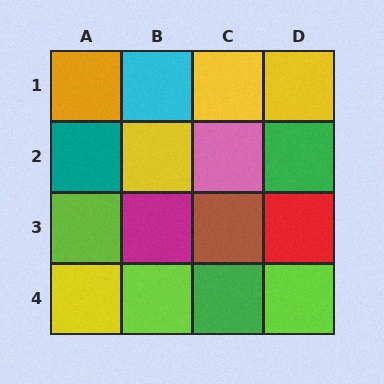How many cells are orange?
1 cell is orange.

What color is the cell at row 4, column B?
Lime.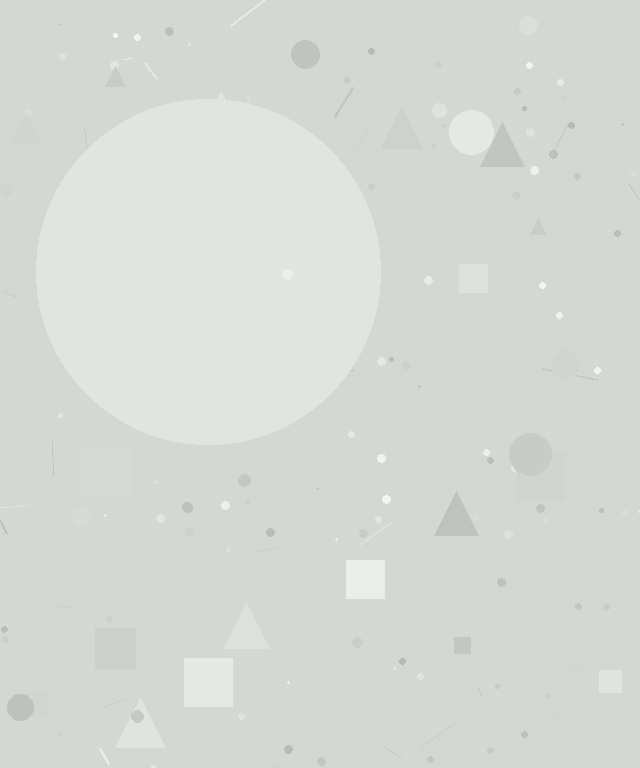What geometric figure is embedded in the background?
A circle is embedded in the background.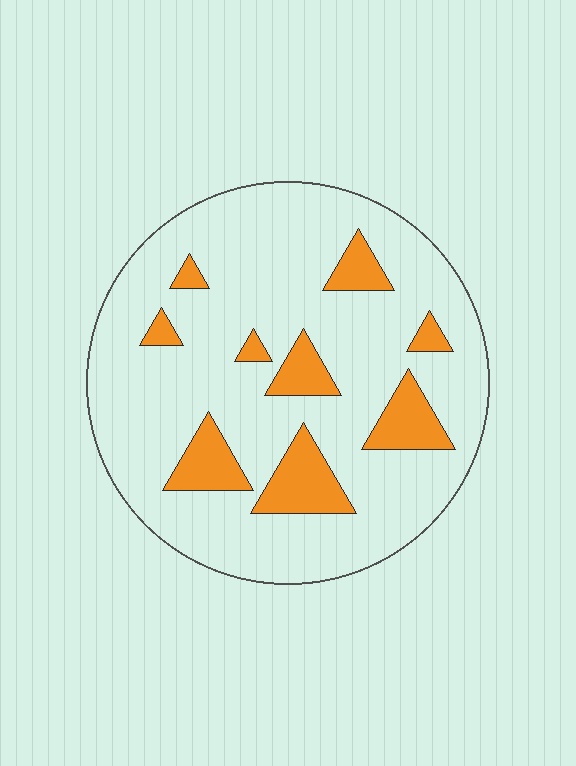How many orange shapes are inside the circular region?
9.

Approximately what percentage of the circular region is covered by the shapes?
Approximately 15%.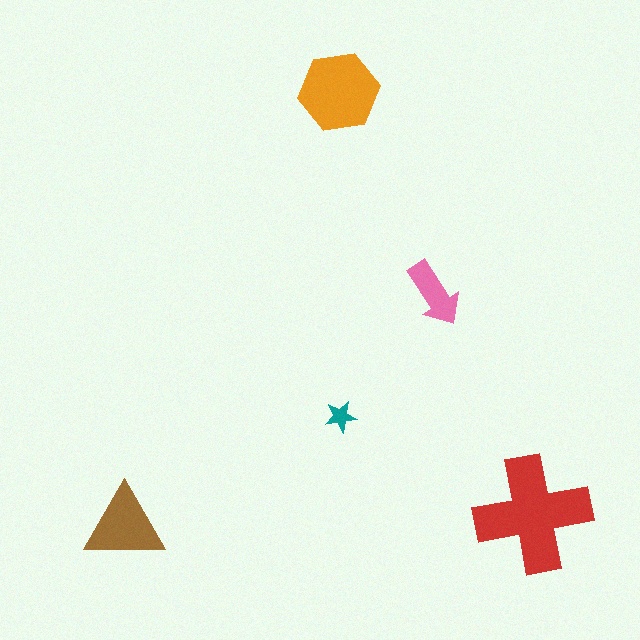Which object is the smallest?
The teal star.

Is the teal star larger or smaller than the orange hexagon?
Smaller.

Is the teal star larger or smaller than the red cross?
Smaller.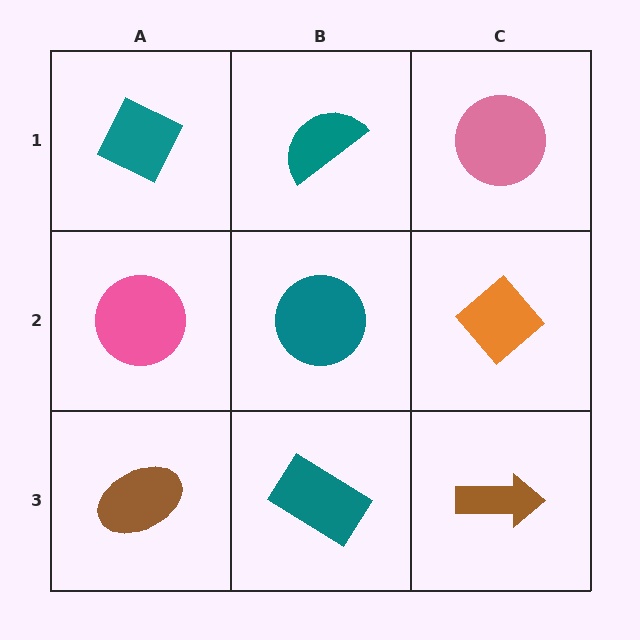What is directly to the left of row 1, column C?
A teal semicircle.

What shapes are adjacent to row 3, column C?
An orange diamond (row 2, column C), a teal rectangle (row 3, column B).